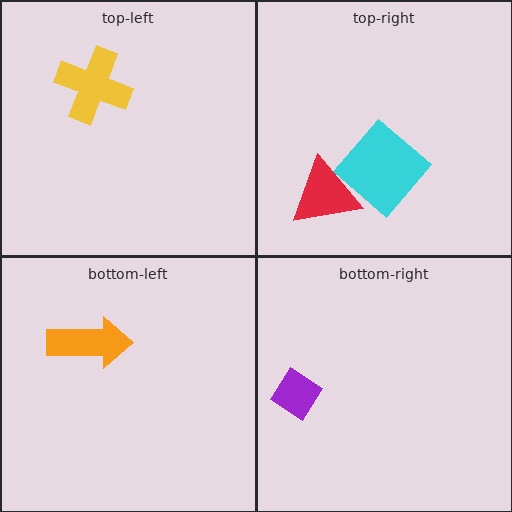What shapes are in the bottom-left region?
The orange arrow.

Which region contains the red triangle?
The top-right region.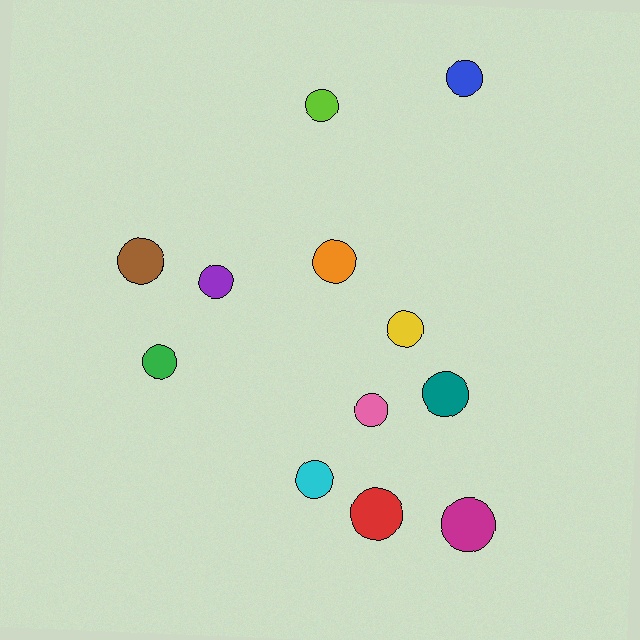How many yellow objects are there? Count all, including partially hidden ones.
There is 1 yellow object.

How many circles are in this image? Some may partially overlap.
There are 12 circles.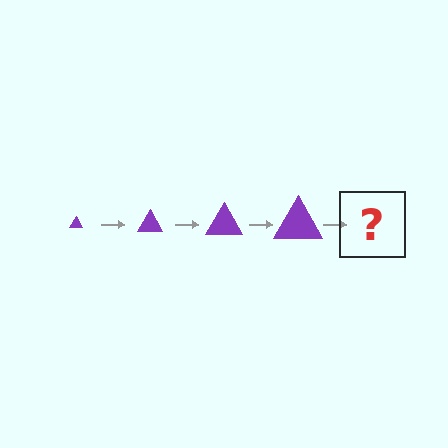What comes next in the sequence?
The next element should be a purple triangle, larger than the previous one.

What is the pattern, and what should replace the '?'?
The pattern is that the triangle gets progressively larger each step. The '?' should be a purple triangle, larger than the previous one.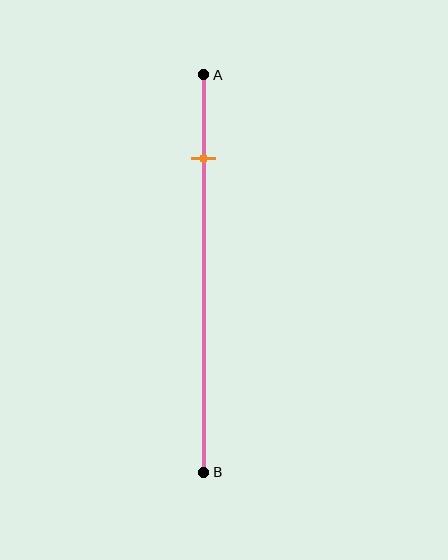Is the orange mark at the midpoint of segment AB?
No, the mark is at about 20% from A, not at the 50% midpoint.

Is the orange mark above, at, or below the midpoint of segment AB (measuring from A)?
The orange mark is above the midpoint of segment AB.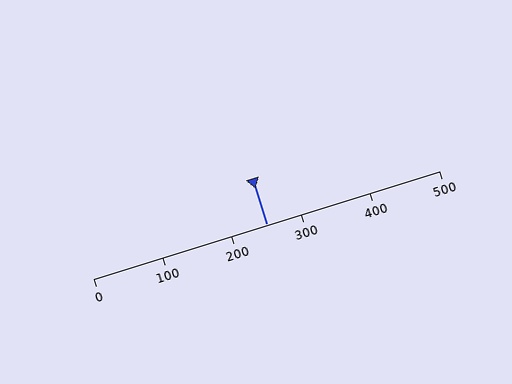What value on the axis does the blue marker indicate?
The marker indicates approximately 250.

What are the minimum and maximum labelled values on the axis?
The axis runs from 0 to 500.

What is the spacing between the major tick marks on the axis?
The major ticks are spaced 100 apart.